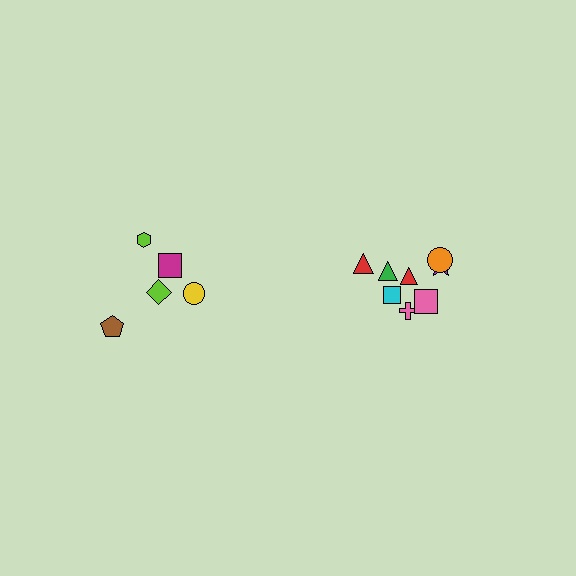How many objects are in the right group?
There are 8 objects.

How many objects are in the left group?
There are 5 objects.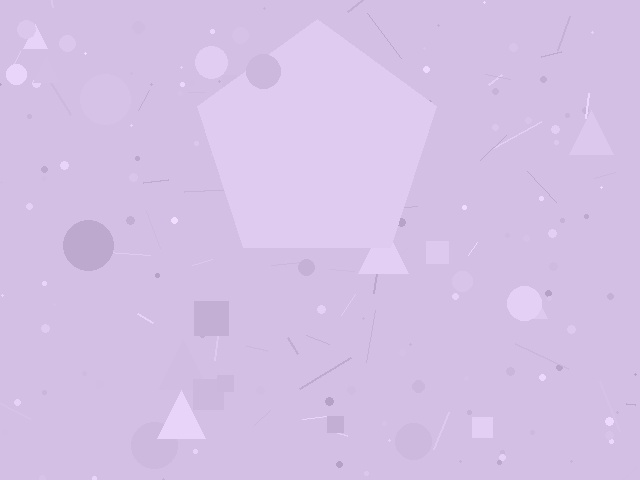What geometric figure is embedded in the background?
A pentagon is embedded in the background.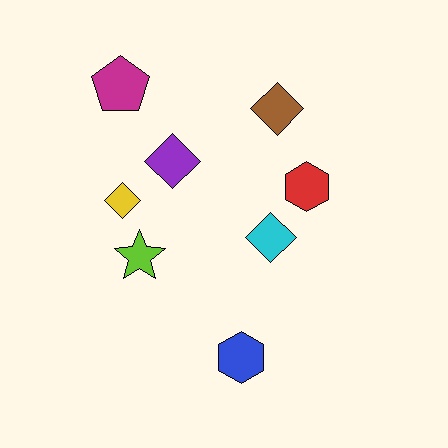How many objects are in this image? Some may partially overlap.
There are 8 objects.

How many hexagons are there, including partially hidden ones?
There are 2 hexagons.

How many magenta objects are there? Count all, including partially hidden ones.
There is 1 magenta object.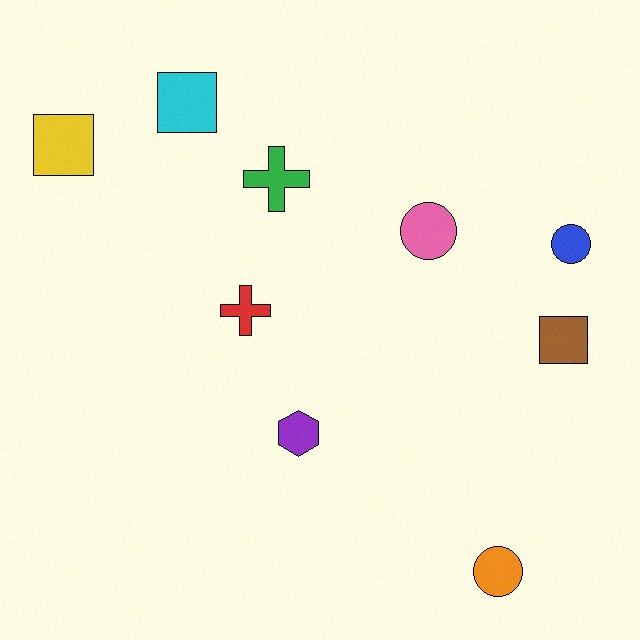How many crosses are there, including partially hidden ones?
There are 2 crosses.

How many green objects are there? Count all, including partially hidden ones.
There is 1 green object.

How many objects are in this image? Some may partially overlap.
There are 9 objects.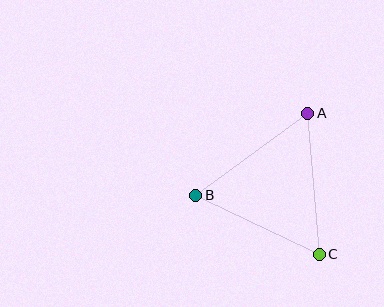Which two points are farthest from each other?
Points A and C are farthest from each other.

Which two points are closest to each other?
Points B and C are closest to each other.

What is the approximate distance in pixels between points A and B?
The distance between A and B is approximately 139 pixels.